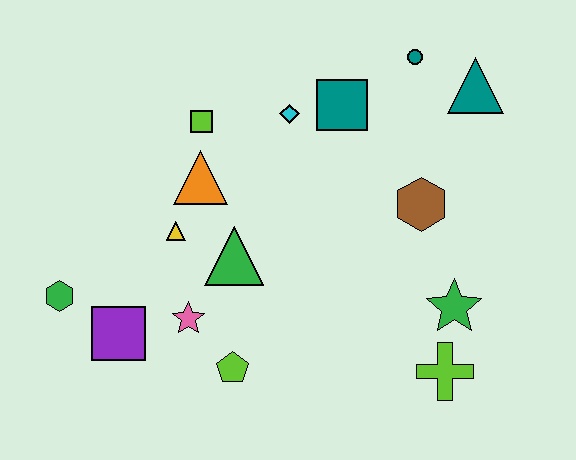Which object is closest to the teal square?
The cyan diamond is closest to the teal square.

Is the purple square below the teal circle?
Yes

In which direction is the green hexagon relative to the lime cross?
The green hexagon is to the left of the lime cross.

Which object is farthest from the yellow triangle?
The teal triangle is farthest from the yellow triangle.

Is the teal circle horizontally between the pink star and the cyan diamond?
No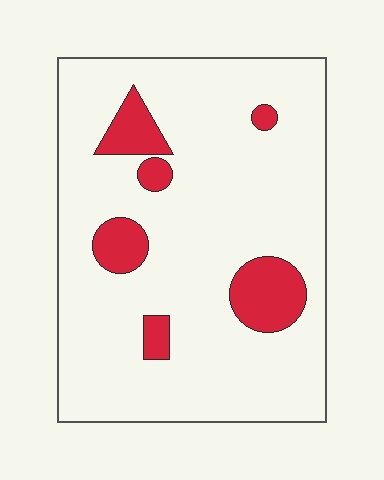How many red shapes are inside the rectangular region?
6.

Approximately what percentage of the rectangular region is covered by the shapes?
Approximately 15%.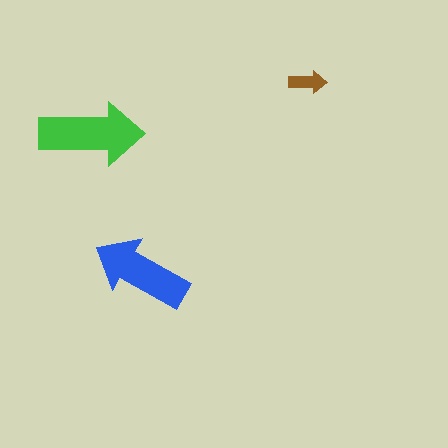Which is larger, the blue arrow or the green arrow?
The green one.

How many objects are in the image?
There are 3 objects in the image.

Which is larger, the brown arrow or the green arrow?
The green one.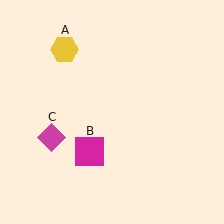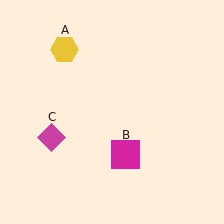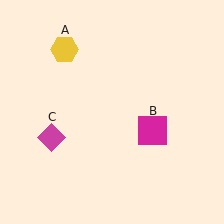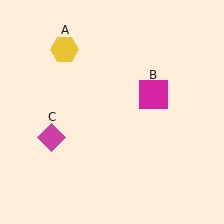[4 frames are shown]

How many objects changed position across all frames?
1 object changed position: magenta square (object B).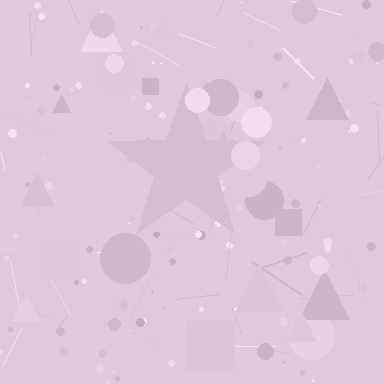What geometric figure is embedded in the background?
A star is embedded in the background.